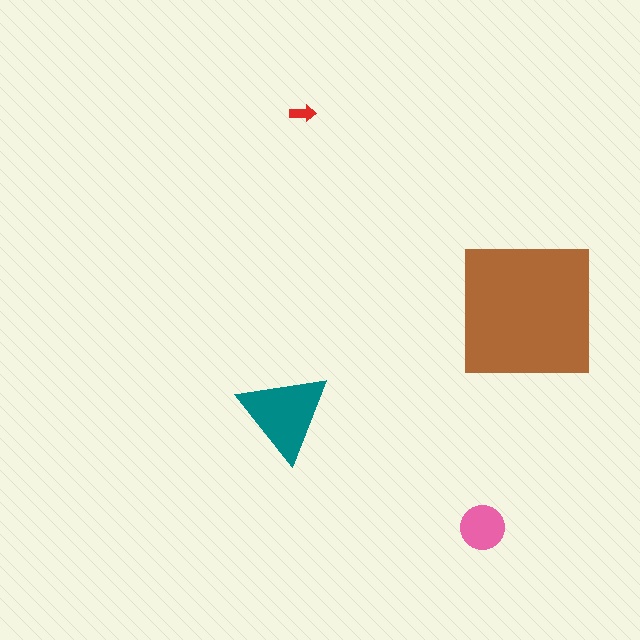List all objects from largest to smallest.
The brown square, the teal triangle, the pink circle, the red arrow.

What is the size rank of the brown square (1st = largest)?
1st.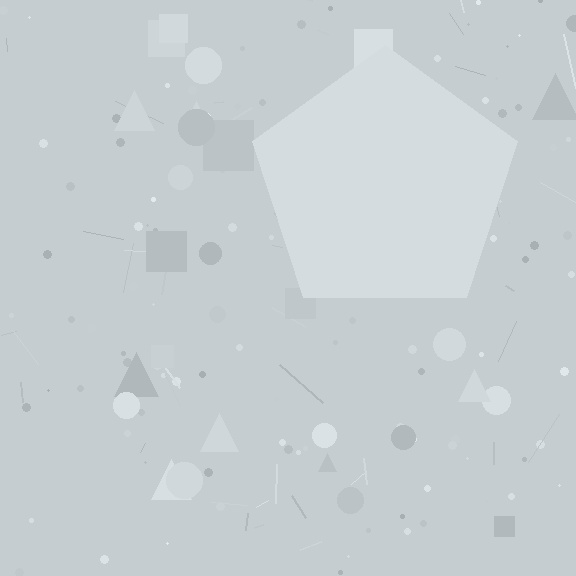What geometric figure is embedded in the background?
A pentagon is embedded in the background.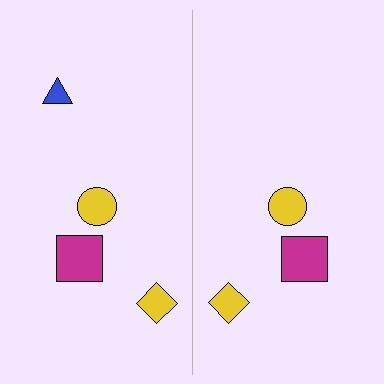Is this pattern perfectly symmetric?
No, the pattern is not perfectly symmetric. A blue triangle is missing from the right side.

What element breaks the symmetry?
A blue triangle is missing from the right side.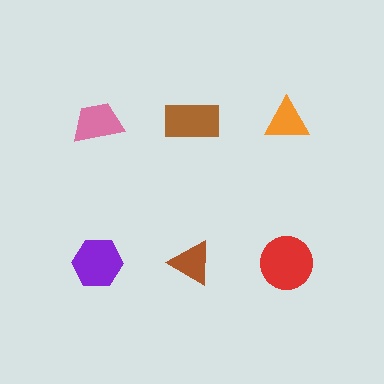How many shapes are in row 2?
3 shapes.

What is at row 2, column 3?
A red circle.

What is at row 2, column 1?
A purple hexagon.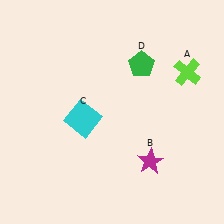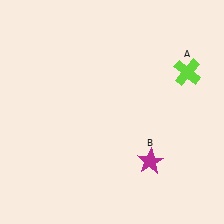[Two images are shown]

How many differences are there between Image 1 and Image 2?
There are 2 differences between the two images.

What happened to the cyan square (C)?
The cyan square (C) was removed in Image 2. It was in the bottom-left area of Image 1.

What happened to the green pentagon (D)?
The green pentagon (D) was removed in Image 2. It was in the top-right area of Image 1.